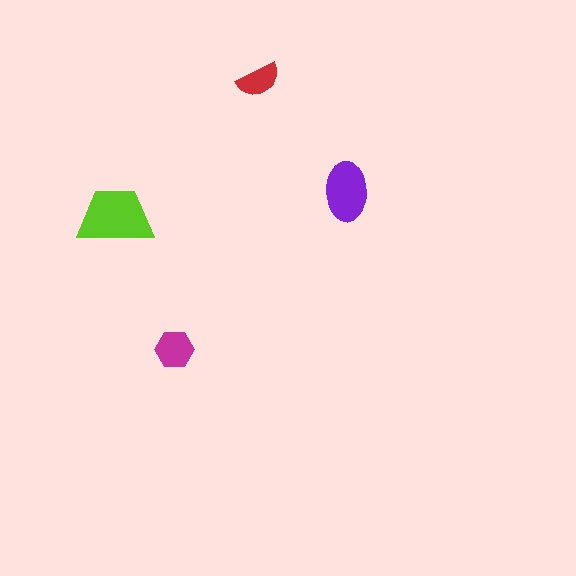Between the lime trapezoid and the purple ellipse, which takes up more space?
The lime trapezoid.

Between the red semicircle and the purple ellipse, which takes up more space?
The purple ellipse.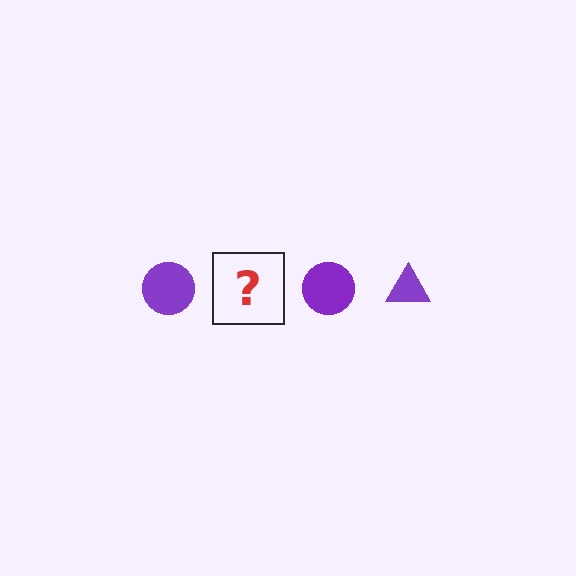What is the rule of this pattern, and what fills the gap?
The rule is that the pattern cycles through circle, triangle shapes in purple. The gap should be filled with a purple triangle.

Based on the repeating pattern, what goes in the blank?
The blank should be a purple triangle.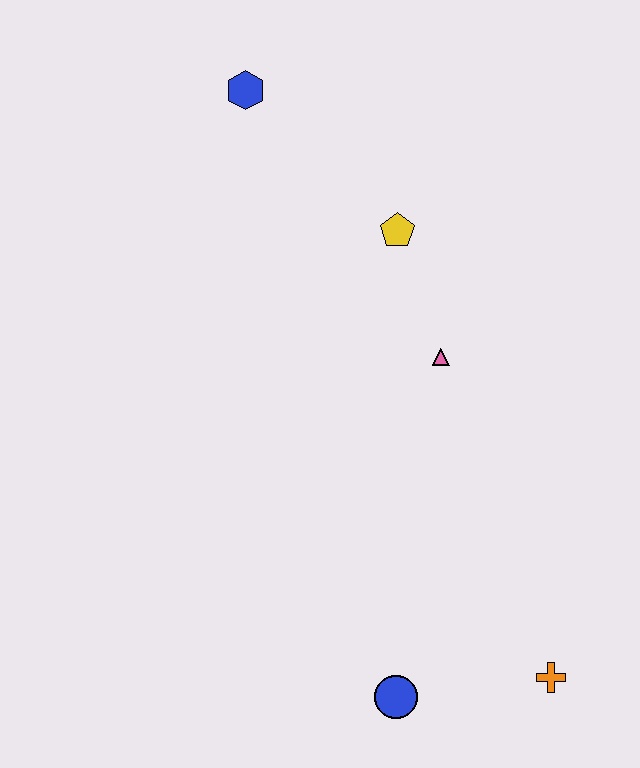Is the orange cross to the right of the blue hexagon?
Yes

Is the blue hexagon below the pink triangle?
No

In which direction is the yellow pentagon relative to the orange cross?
The yellow pentagon is above the orange cross.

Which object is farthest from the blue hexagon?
The orange cross is farthest from the blue hexagon.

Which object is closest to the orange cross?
The blue circle is closest to the orange cross.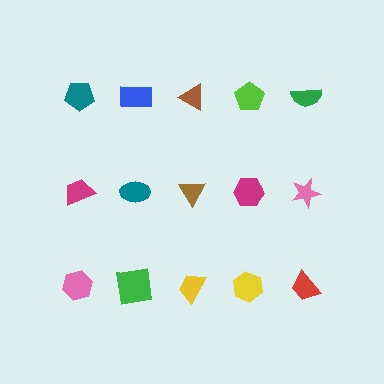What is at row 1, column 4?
A lime pentagon.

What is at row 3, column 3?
A yellow trapezoid.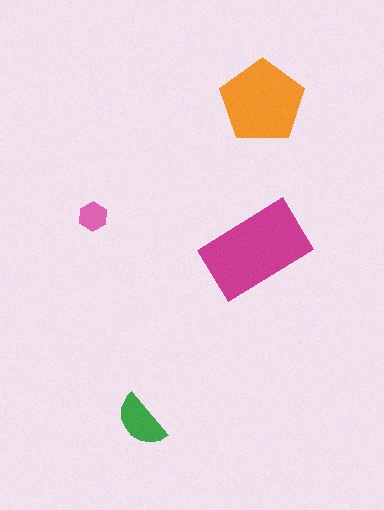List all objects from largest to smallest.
The magenta rectangle, the orange pentagon, the green semicircle, the pink hexagon.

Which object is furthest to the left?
The pink hexagon is leftmost.